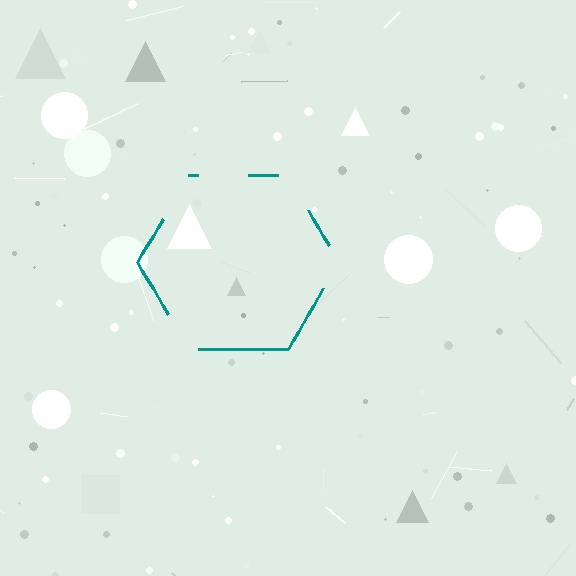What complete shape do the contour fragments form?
The contour fragments form a hexagon.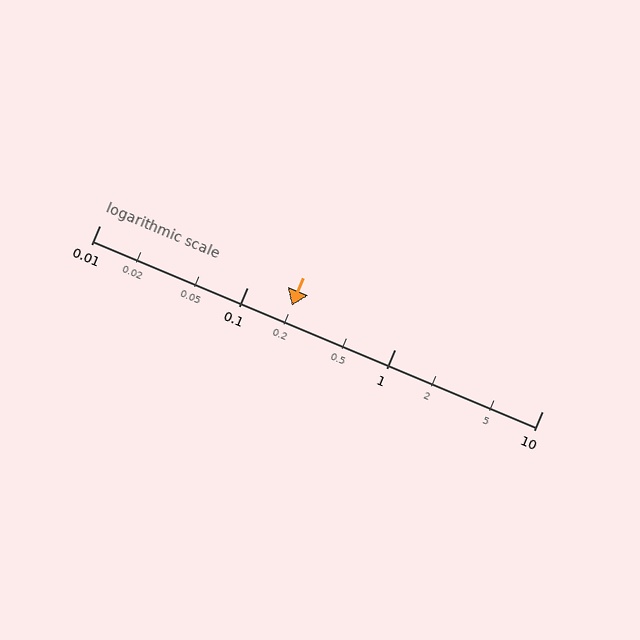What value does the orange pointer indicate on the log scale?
The pointer indicates approximately 0.2.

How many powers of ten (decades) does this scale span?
The scale spans 3 decades, from 0.01 to 10.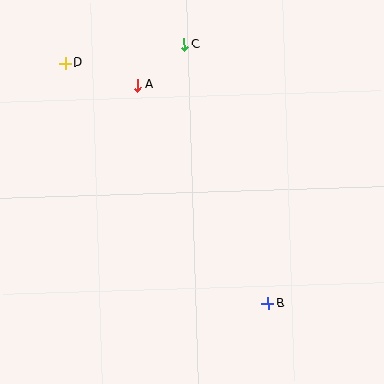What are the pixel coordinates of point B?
Point B is at (268, 303).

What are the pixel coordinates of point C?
Point C is at (184, 45).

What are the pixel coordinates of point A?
Point A is at (137, 85).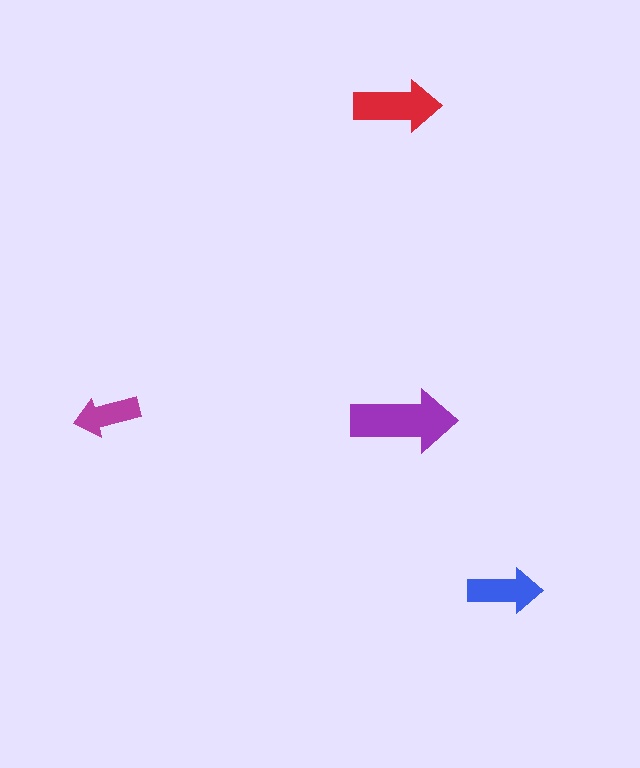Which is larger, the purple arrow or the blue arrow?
The purple one.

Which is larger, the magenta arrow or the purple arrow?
The purple one.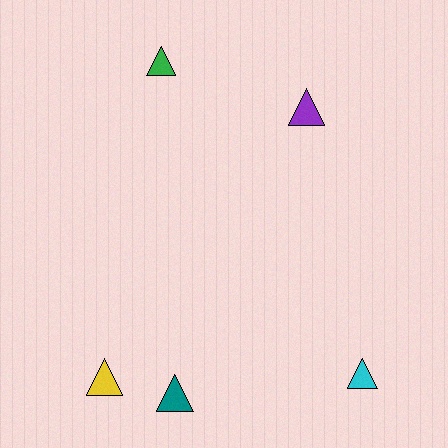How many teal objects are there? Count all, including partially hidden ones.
There is 1 teal object.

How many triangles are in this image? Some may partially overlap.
There are 5 triangles.